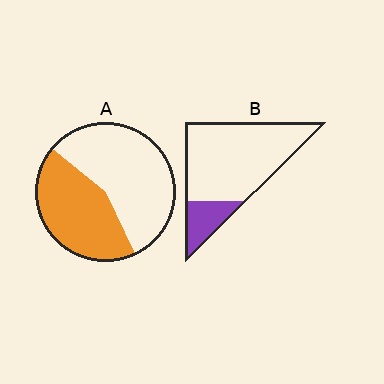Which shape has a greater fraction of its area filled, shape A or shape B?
Shape A.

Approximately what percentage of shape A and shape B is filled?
A is approximately 45% and B is approximately 20%.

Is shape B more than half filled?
No.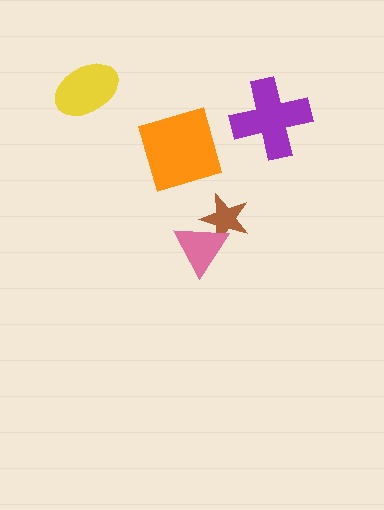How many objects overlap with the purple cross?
0 objects overlap with the purple cross.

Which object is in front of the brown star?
The pink triangle is in front of the brown star.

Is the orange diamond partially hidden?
No, no other shape covers it.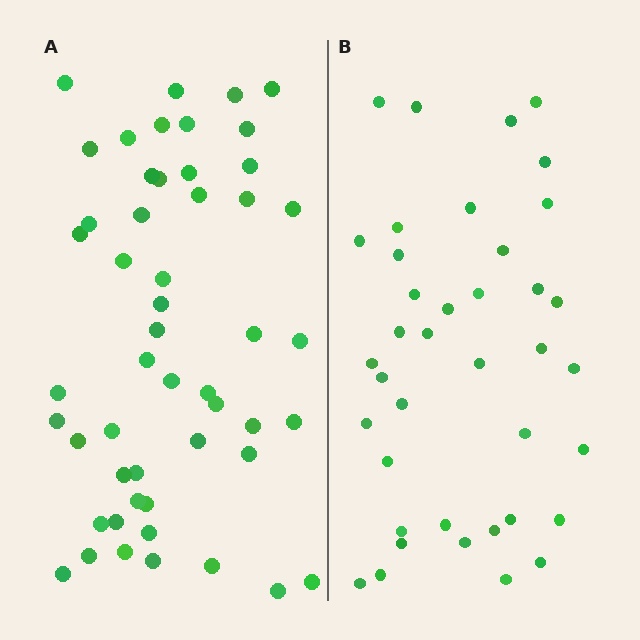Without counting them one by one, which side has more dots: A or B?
Region A (the left region) has more dots.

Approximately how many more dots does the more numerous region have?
Region A has roughly 12 or so more dots than region B.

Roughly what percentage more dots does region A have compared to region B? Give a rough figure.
About 30% more.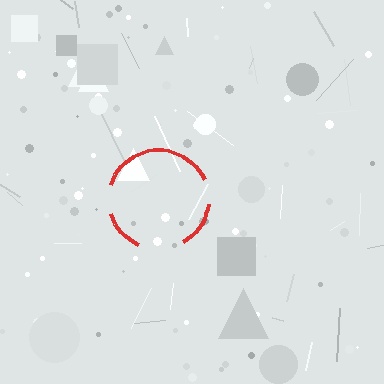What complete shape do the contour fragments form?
The contour fragments form a circle.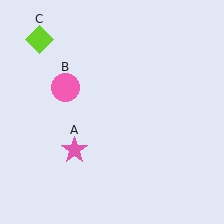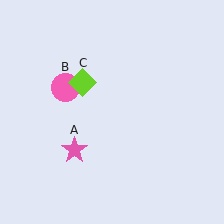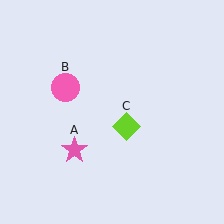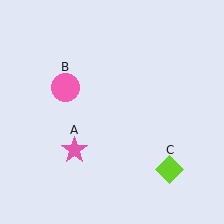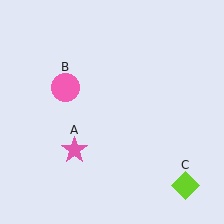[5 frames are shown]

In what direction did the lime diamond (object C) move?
The lime diamond (object C) moved down and to the right.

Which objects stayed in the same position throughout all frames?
Pink star (object A) and pink circle (object B) remained stationary.